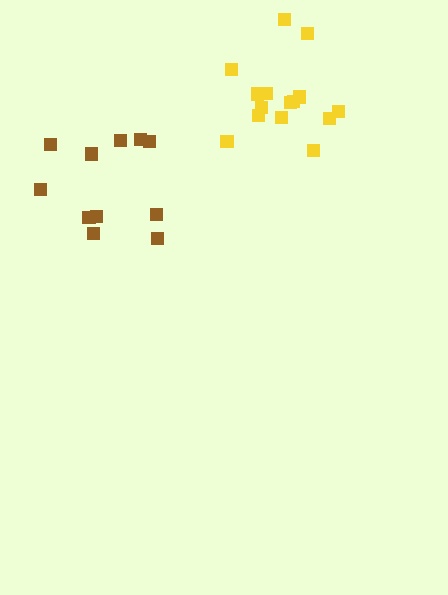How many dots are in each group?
Group 1: 11 dots, Group 2: 15 dots (26 total).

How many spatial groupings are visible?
There are 2 spatial groupings.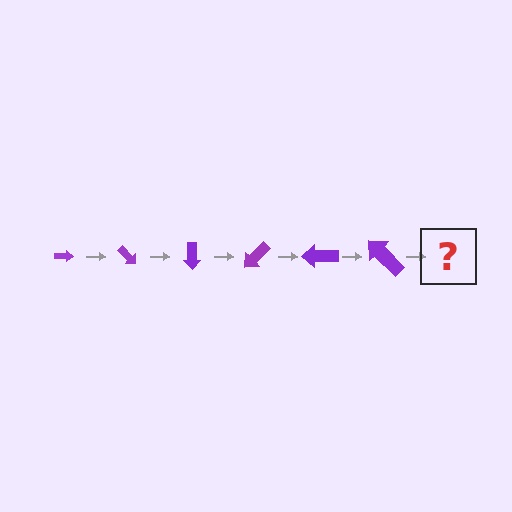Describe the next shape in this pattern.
It should be an arrow, larger than the previous one and rotated 270 degrees from the start.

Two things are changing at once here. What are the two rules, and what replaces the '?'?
The two rules are that the arrow grows larger each step and it rotates 45 degrees each step. The '?' should be an arrow, larger than the previous one and rotated 270 degrees from the start.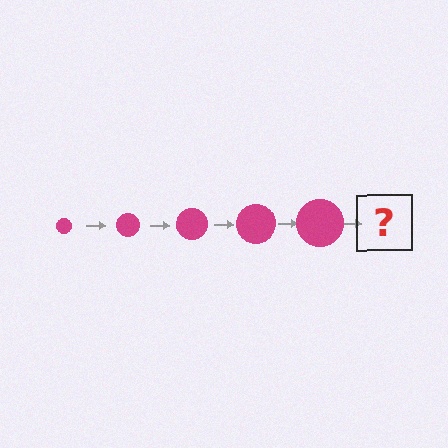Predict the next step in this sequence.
The next step is a magenta circle, larger than the previous one.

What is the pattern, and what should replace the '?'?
The pattern is that the circle gets progressively larger each step. The '?' should be a magenta circle, larger than the previous one.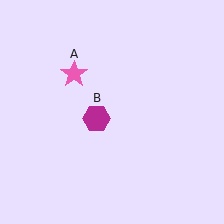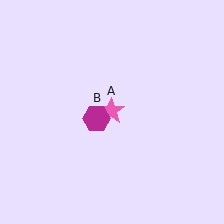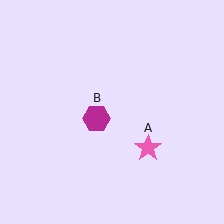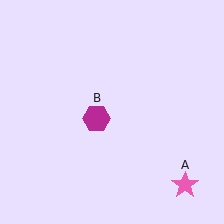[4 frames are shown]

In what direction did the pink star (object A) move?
The pink star (object A) moved down and to the right.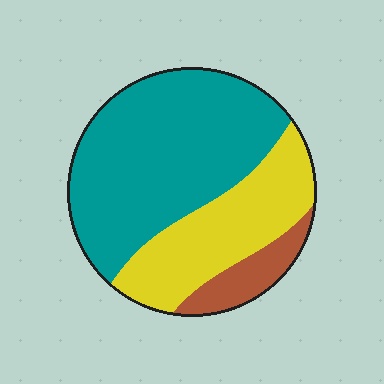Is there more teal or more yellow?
Teal.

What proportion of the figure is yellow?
Yellow covers 31% of the figure.